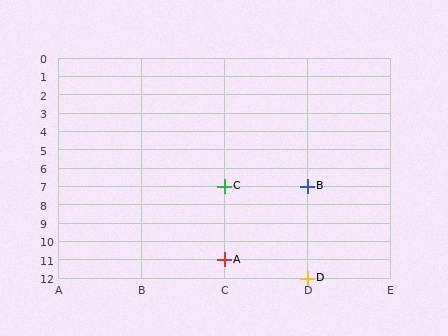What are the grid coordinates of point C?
Point C is at grid coordinates (C, 7).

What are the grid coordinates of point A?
Point A is at grid coordinates (C, 11).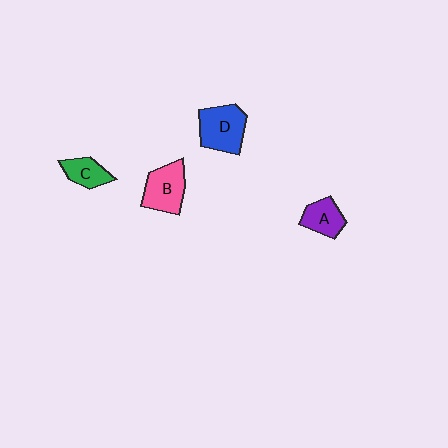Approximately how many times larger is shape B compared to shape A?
Approximately 1.4 times.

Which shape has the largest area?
Shape D (blue).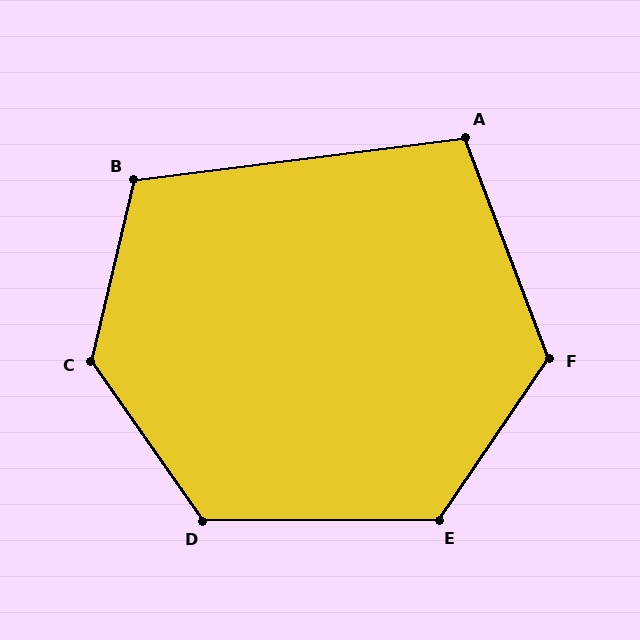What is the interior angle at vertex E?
Approximately 125 degrees (obtuse).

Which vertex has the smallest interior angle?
A, at approximately 104 degrees.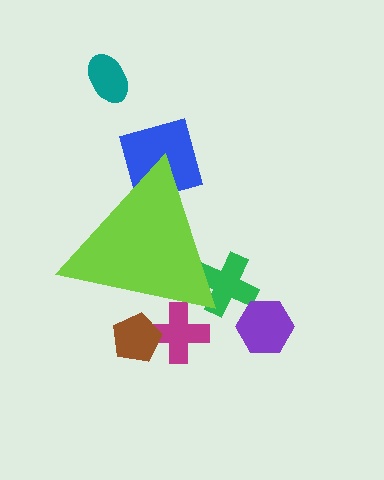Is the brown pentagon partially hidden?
Yes, the brown pentagon is partially hidden behind the lime triangle.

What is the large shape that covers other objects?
A lime triangle.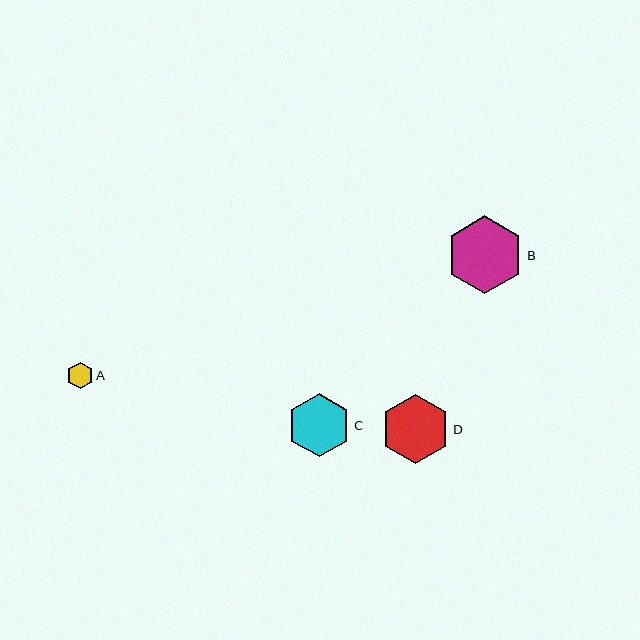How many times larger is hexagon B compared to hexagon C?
Hexagon B is approximately 1.2 times the size of hexagon C.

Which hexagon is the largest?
Hexagon B is the largest with a size of approximately 78 pixels.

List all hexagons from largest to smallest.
From largest to smallest: B, D, C, A.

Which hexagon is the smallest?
Hexagon A is the smallest with a size of approximately 26 pixels.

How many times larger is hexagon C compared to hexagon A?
Hexagon C is approximately 2.4 times the size of hexagon A.